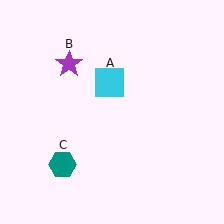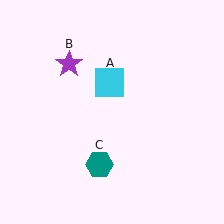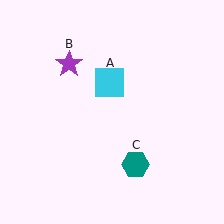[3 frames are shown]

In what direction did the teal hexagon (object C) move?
The teal hexagon (object C) moved right.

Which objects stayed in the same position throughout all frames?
Cyan square (object A) and purple star (object B) remained stationary.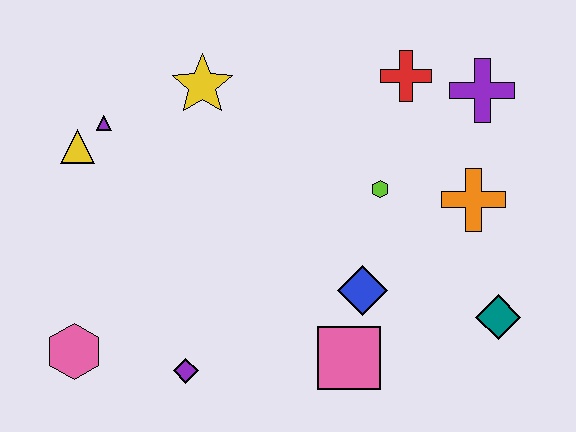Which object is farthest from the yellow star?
The teal diamond is farthest from the yellow star.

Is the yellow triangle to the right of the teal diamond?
No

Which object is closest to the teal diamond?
The orange cross is closest to the teal diamond.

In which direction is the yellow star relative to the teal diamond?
The yellow star is to the left of the teal diamond.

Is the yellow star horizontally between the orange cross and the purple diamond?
Yes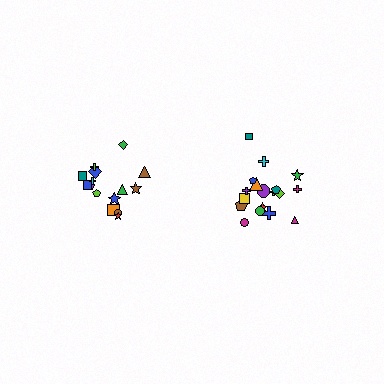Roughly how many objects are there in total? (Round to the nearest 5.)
Roughly 35 objects in total.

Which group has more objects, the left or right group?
The right group.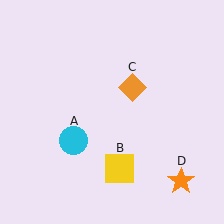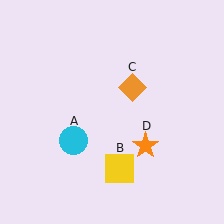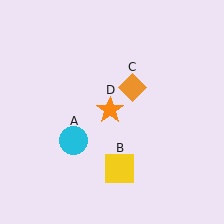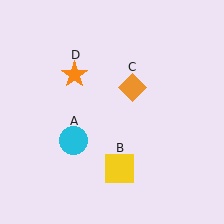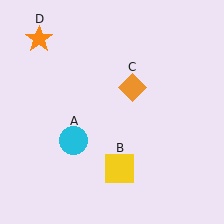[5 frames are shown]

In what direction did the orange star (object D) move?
The orange star (object D) moved up and to the left.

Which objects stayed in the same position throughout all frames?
Cyan circle (object A) and yellow square (object B) and orange diamond (object C) remained stationary.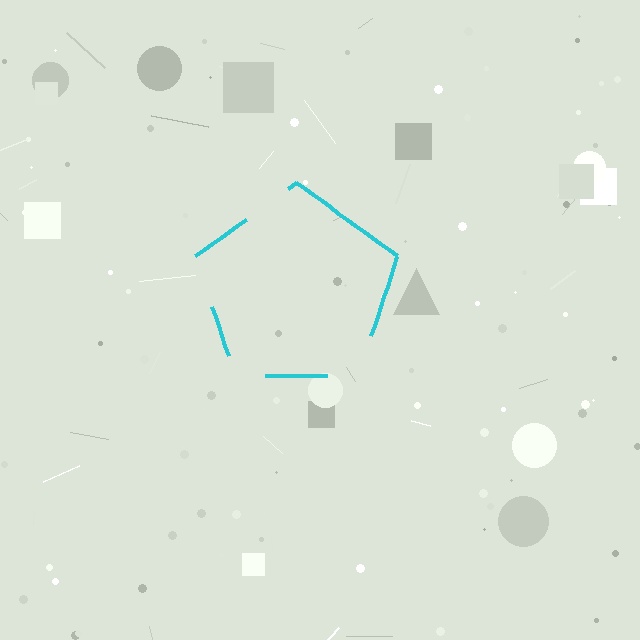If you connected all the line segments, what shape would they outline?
They would outline a pentagon.